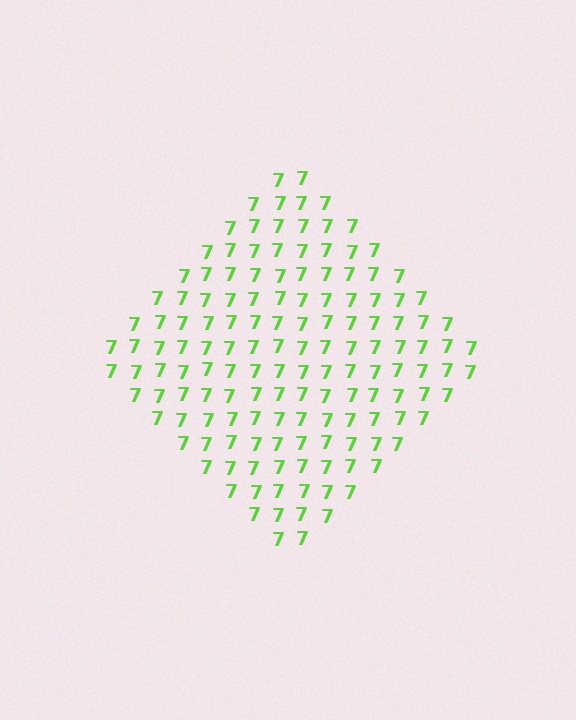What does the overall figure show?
The overall figure shows a diamond.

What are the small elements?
The small elements are digit 7's.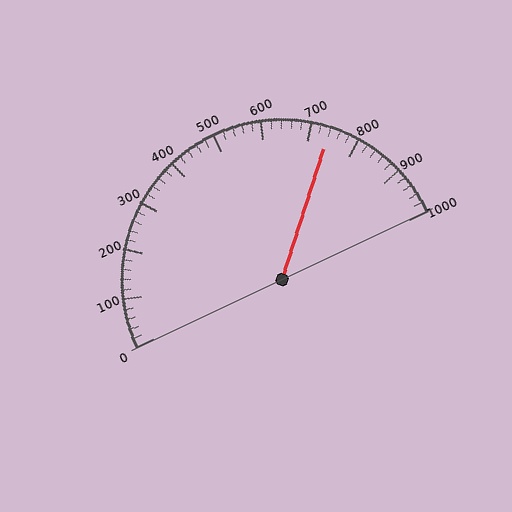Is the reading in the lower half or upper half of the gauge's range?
The reading is in the upper half of the range (0 to 1000).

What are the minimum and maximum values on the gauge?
The gauge ranges from 0 to 1000.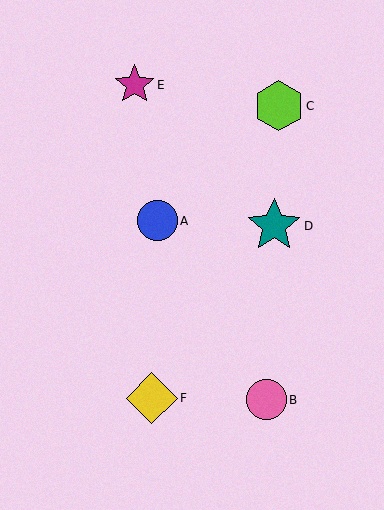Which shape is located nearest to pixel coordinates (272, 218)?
The teal star (labeled D) at (274, 226) is nearest to that location.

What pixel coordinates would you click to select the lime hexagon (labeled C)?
Click at (279, 106) to select the lime hexagon C.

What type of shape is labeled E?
Shape E is a magenta star.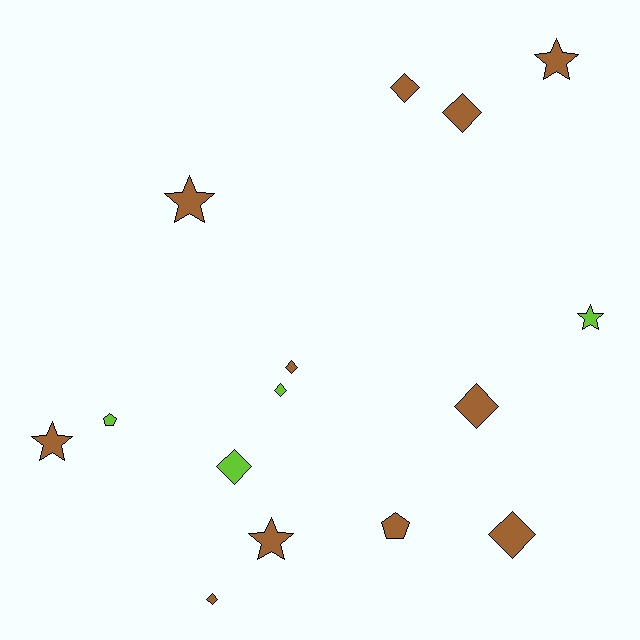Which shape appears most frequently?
Diamond, with 8 objects.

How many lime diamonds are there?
There are 2 lime diamonds.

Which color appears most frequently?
Brown, with 11 objects.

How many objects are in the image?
There are 15 objects.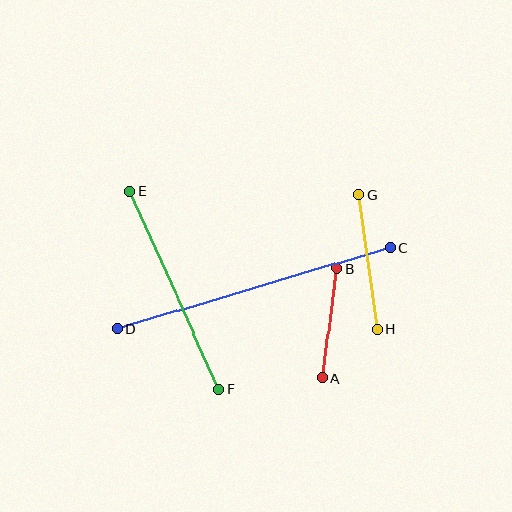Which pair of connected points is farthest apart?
Points C and D are farthest apart.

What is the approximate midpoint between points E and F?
The midpoint is at approximately (174, 290) pixels.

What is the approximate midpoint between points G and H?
The midpoint is at approximately (368, 262) pixels.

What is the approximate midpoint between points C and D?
The midpoint is at approximately (254, 288) pixels.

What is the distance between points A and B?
The distance is approximately 111 pixels.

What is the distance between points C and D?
The distance is approximately 285 pixels.